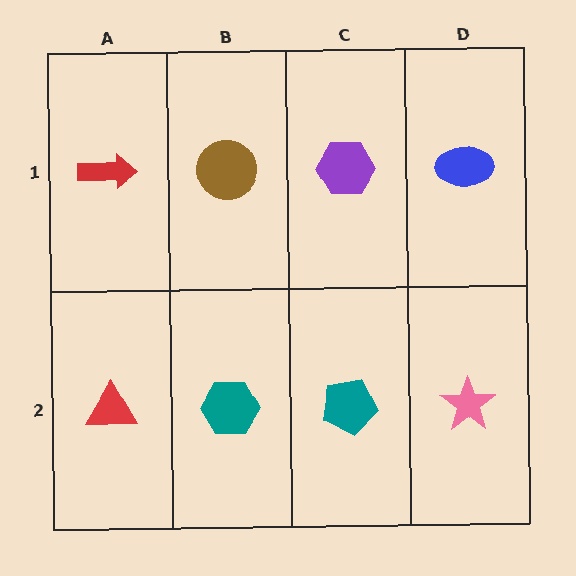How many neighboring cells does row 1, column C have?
3.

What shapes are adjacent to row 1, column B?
A teal hexagon (row 2, column B), a red arrow (row 1, column A), a purple hexagon (row 1, column C).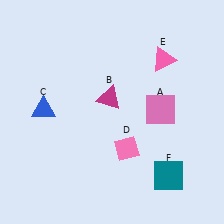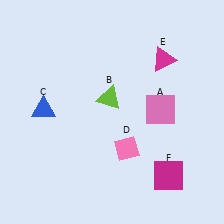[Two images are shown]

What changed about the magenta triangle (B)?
In Image 1, B is magenta. In Image 2, it changed to lime.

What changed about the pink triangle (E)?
In Image 1, E is pink. In Image 2, it changed to magenta.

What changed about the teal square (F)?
In Image 1, F is teal. In Image 2, it changed to magenta.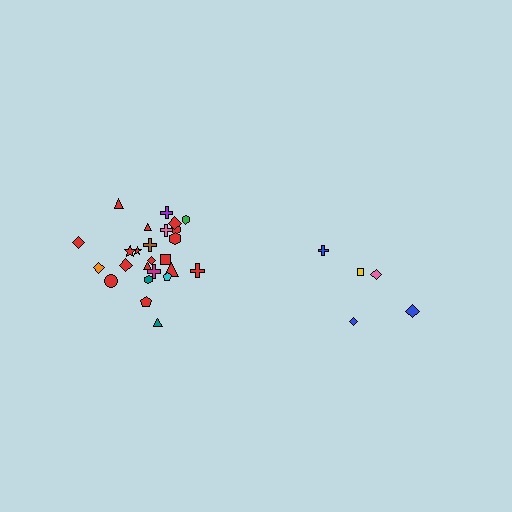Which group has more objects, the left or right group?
The left group.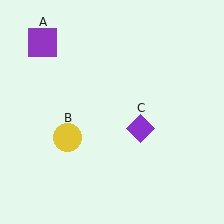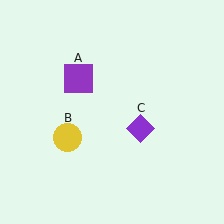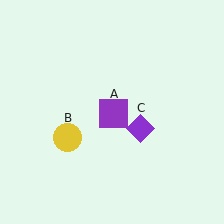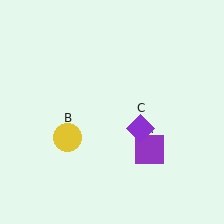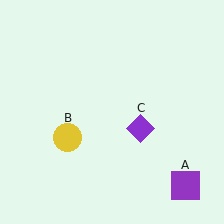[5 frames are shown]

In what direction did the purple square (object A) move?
The purple square (object A) moved down and to the right.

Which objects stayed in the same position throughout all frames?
Yellow circle (object B) and purple diamond (object C) remained stationary.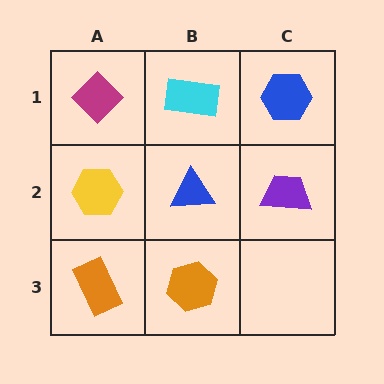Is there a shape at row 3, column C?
No, that cell is empty.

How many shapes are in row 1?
3 shapes.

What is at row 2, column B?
A blue triangle.